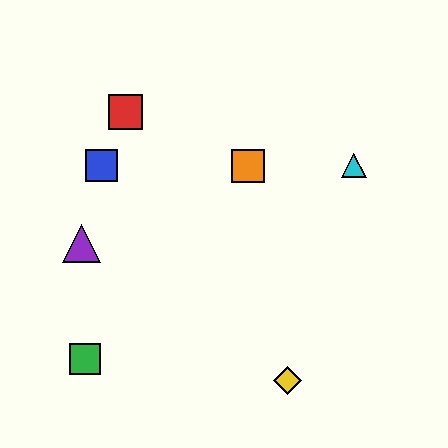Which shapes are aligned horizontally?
The blue square, the orange square, the cyan triangle are aligned horizontally.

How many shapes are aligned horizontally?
3 shapes (the blue square, the orange square, the cyan triangle) are aligned horizontally.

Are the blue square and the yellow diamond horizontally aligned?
No, the blue square is at y≈166 and the yellow diamond is at y≈380.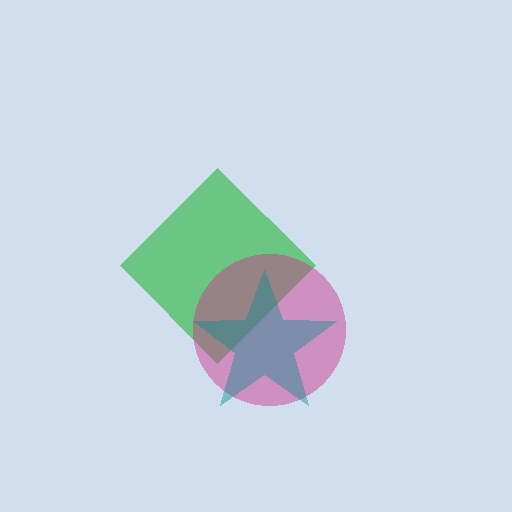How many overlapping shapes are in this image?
There are 3 overlapping shapes in the image.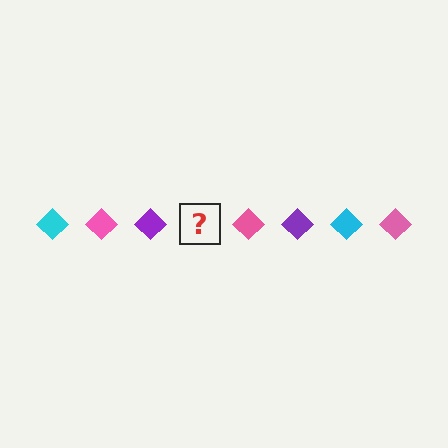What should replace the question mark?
The question mark should be replaced with a cyan diamond.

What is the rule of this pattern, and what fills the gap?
The rule is that the pattern cycles through cyan, pink, purple diamonds. The gap should be filled with a cyan diamond.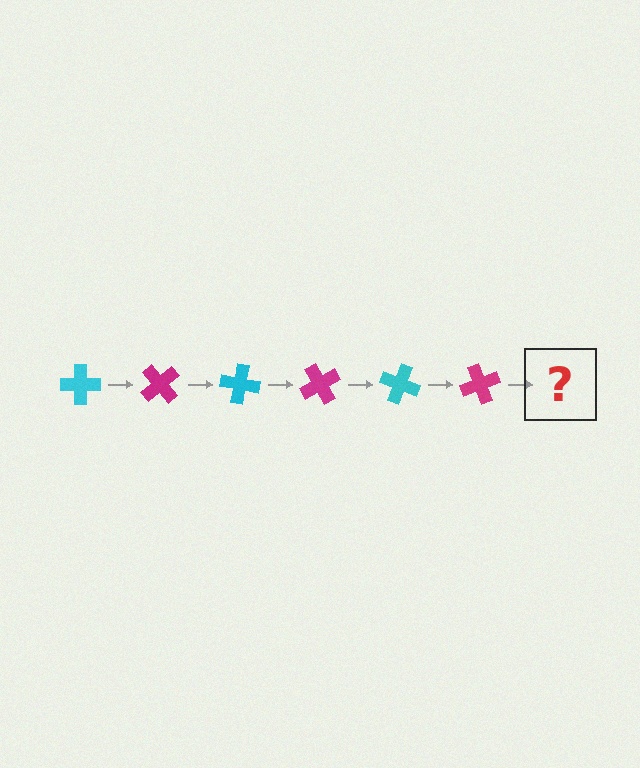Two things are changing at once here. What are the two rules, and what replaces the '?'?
The two rules are that it rotates 50 degrees each step and the color cycles through cyan and magenta. The '?' should be a cyan cross, rotated 300 degrees from the start.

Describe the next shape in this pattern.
It should be a cyan cross, rotated 300 degrees from the start.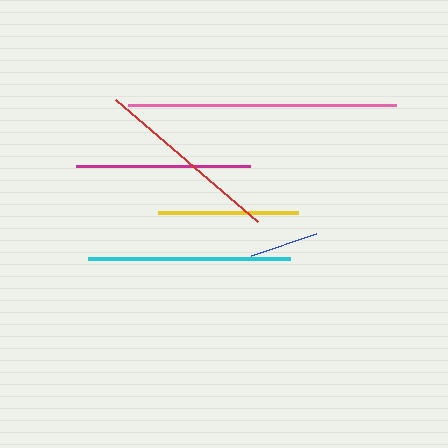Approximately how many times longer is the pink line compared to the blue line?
The pink line is approximately 3.9 times the length of the blue line.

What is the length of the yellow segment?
The yellow segment is approximately 140 pixels long.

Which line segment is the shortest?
The blue line is the shortest at approximately 68 pixels.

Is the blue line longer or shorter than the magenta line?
The magenta line is longer than the blue line.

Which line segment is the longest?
The pink line is the longest at approximately 268 pixels.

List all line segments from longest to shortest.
From longest to shortest: pink, cyan, red, magenta, yellow, blue.